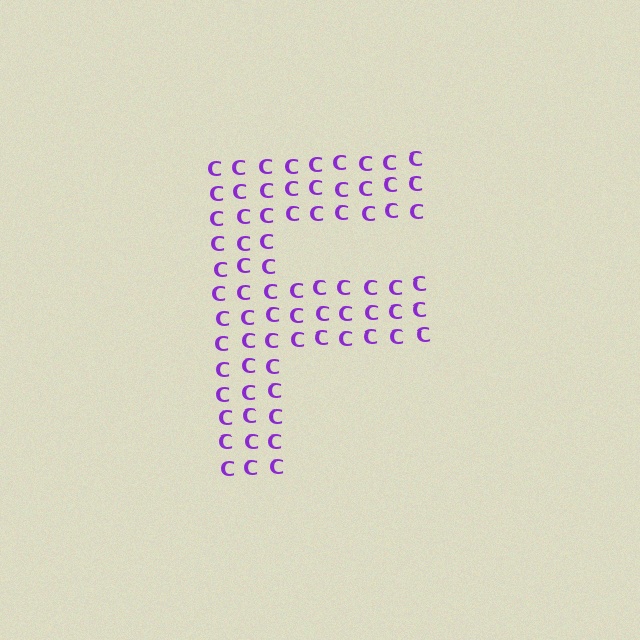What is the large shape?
The large shape is the letter F.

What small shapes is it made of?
It is made of small letter C's.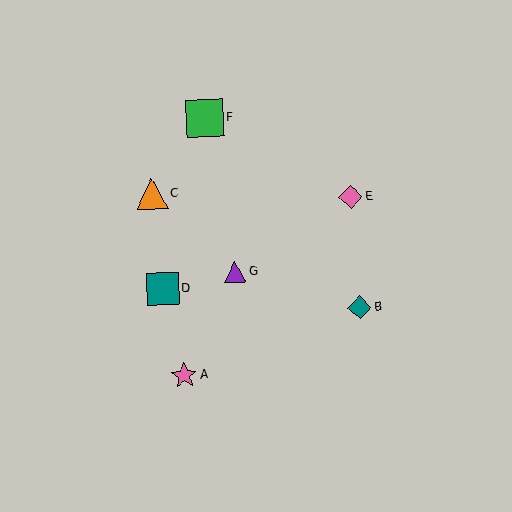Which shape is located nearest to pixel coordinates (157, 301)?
The teal square (labeled D) at (163, 289) is nearest to that location.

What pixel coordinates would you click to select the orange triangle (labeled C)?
Click at (152, 193) to select the orange triangle C.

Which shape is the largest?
The green square (labeled F) is the largest.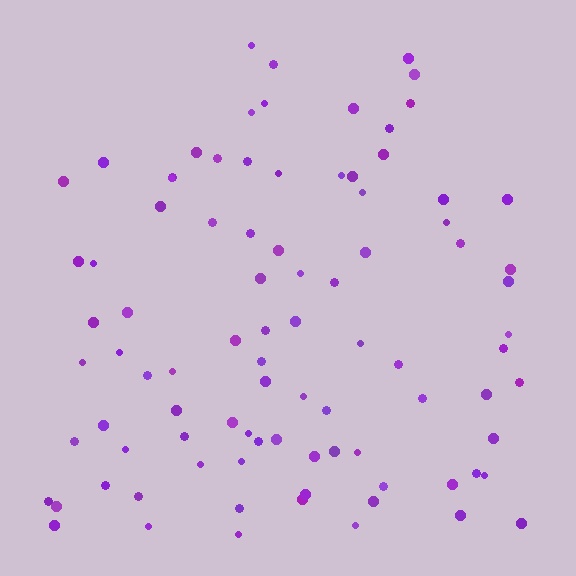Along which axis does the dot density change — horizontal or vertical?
Vertical.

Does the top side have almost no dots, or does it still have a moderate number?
Still a moderate number, just noticeably fewer than the bottom.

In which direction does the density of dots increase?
From top to bottom, with the bottom side densest.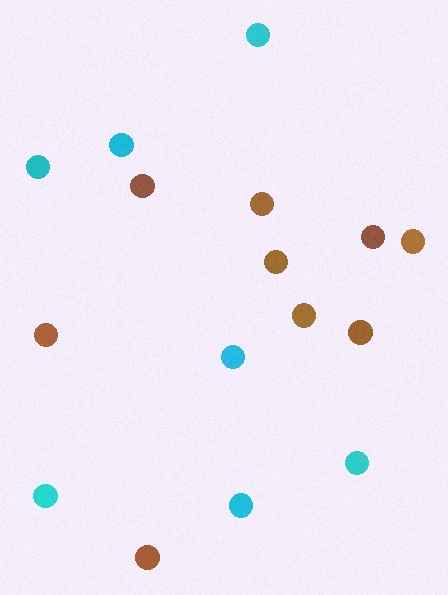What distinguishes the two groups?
There are 2 groups: one group of brown circles (9) and one group of cyan circles (7).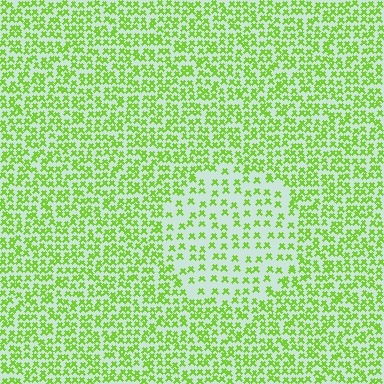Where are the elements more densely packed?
The elements are more densely packed outside the circle boundary.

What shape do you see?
I see a circle.